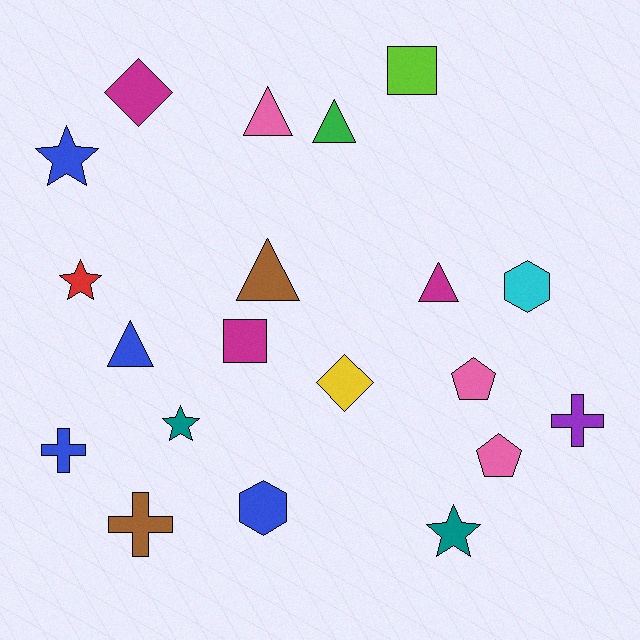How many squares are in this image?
There are 2 squares.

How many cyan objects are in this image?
There is 1 cyan object.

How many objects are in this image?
There are 20 objects.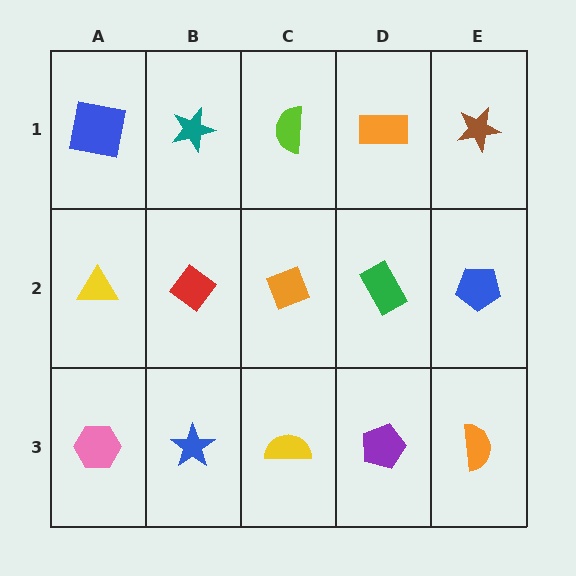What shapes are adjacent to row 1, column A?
A yellow triangle (row 2, column A), a teal star (row 1, column B).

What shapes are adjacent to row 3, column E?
A blue pentagon (row 2, column E), a purple pentagon (row 3, column D).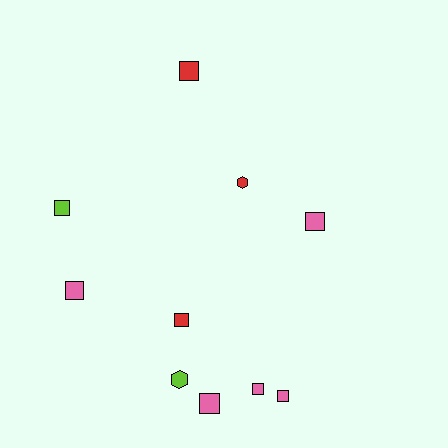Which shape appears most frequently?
Square, with 8 objects.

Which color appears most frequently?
Pink, with 5 objects.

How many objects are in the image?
There are 10 objects.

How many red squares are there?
There are 2 red squares.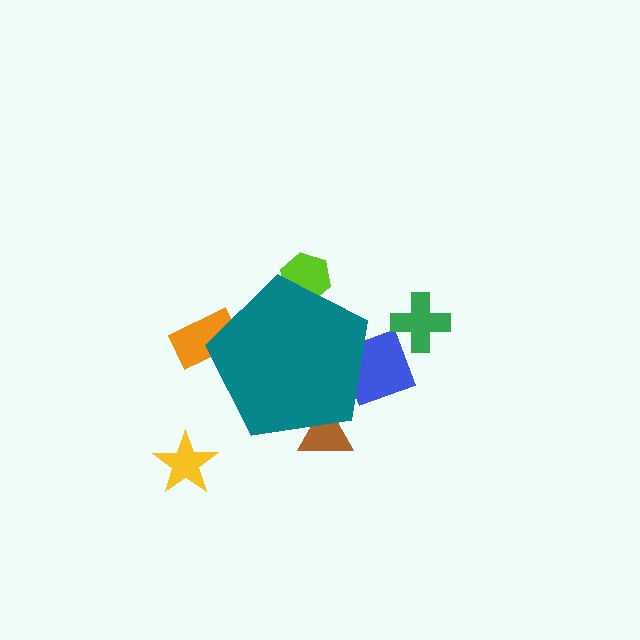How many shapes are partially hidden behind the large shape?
4 shapes are partially hidden.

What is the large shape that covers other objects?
A teal pentagon.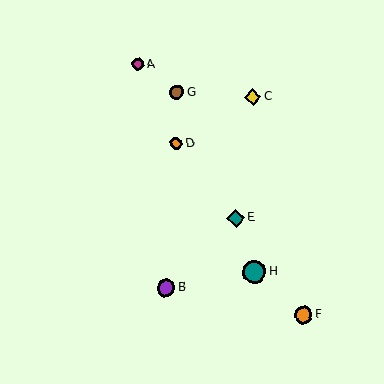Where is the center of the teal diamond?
The center of the teal diamond is at (236, 218).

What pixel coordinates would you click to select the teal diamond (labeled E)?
Click at (236, 218) to select the teal diamond E.